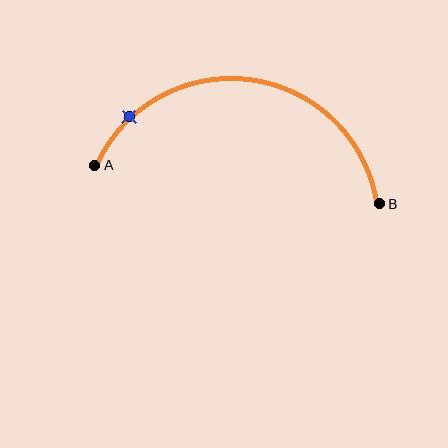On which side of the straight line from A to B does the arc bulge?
The arc bulges above the straight line connecting A and B.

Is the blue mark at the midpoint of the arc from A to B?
No. The blue mark lies on the arc but is closer to endpoint A. The arc midpoint would be at the point on the curve equidistant along the arc from both A and B.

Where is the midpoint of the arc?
The arc midpoint is the point on the curve farthest from the straight line joining A and B. It sits above that line.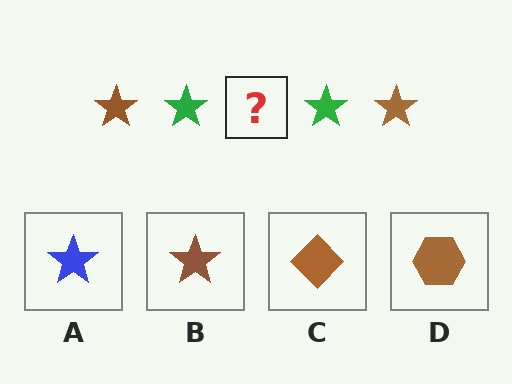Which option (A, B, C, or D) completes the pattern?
B.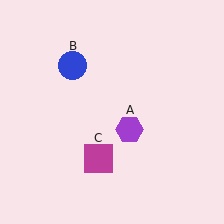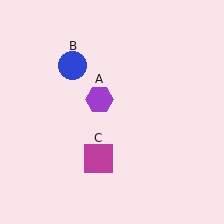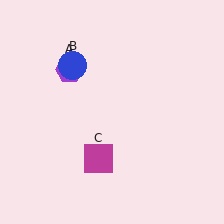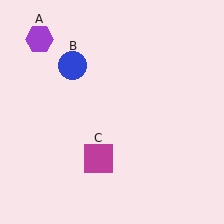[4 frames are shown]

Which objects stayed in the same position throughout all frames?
Blue circle (object B) and magenta square (object C) remained stationary.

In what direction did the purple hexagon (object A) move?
The purple hexagon (object A) moved up and to the left.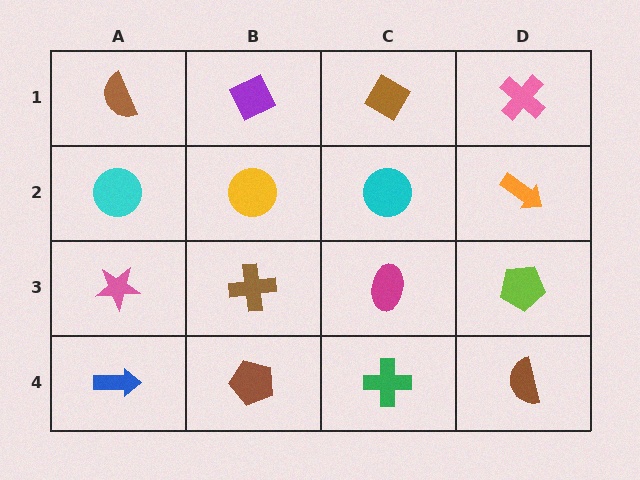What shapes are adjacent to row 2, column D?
A pink cross (row 1, column D), a lime pentagon (row 3, column D), a cyan circle (row 2, column C).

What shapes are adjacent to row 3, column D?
An orange arrow (row 2, column D), a brown semicircle (row 4, column D), a magenta ellipse (row 3, column C).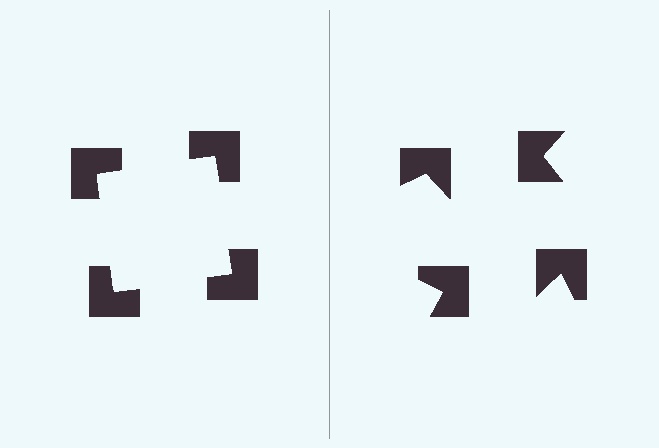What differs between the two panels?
The notched squares are positioned identically on both sides; only the wedge orientations differ. On the left they align to a square; on the right they are misaligned.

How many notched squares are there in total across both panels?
8 — 4 on each side.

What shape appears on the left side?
An illusory square.